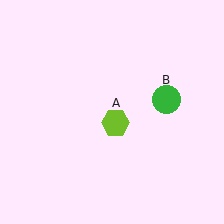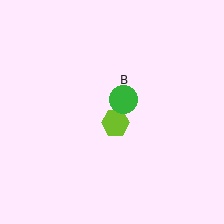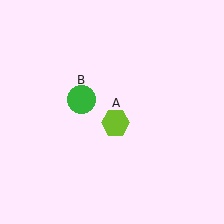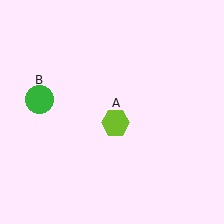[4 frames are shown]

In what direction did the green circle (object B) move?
The green circle (object B) moved left.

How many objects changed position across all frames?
1 object changed position: green circle (object B).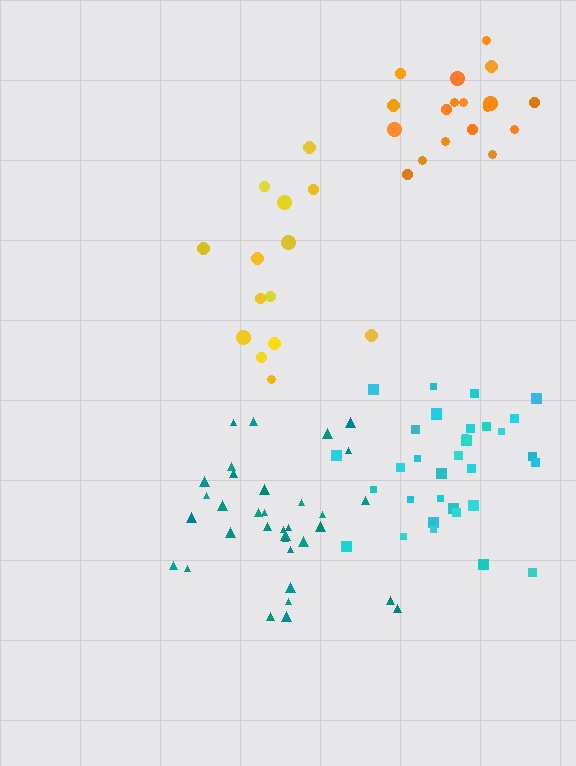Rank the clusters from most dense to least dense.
cyan, orange, teal, yellow.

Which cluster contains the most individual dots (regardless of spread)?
Cyan (35).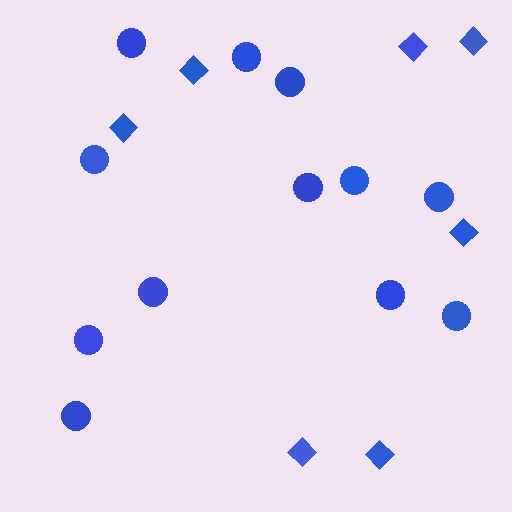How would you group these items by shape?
There are 2 groups: one group of circles (12) and one group of diamonds (7).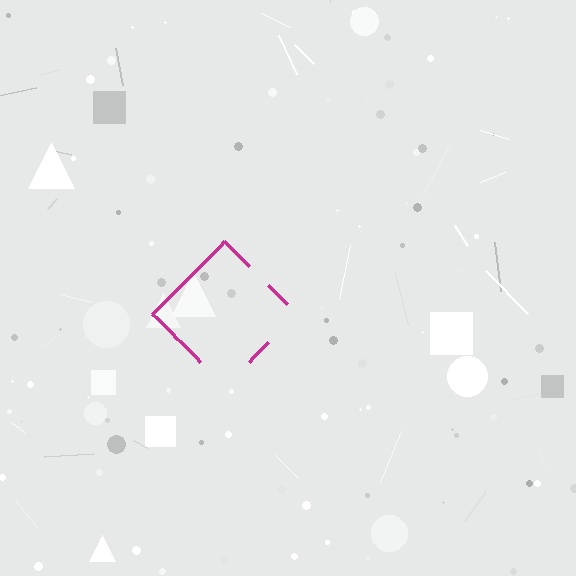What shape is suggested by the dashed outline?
The dashed outline suggests a diamond.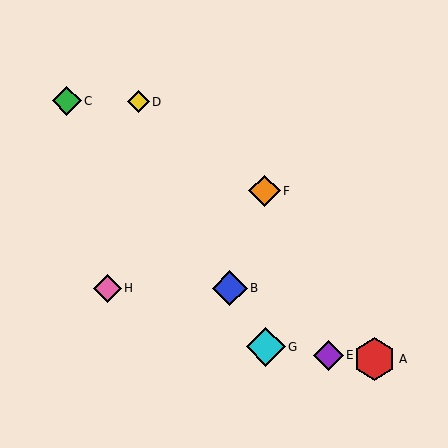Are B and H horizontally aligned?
Yes, both are at y≈288.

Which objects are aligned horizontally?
Objects B, H are aligned horizontally.